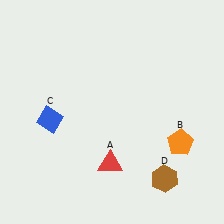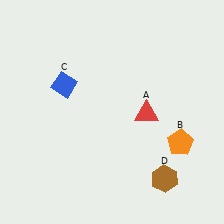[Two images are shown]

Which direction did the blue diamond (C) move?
The blue diamond (C) moved up.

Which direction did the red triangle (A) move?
The red triangle (A) moved up.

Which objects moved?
The objects that moved are: the red triangle (A), the blue diamond (C).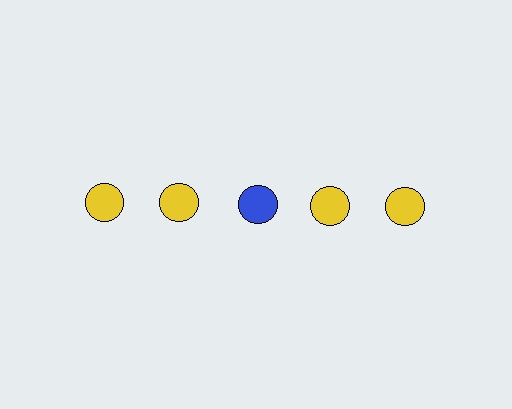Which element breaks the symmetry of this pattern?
The blue circle in the top row, center column breaks the symmetry. All other shapes are yellow circles.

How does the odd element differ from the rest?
It has a different color: blue instead of yellow.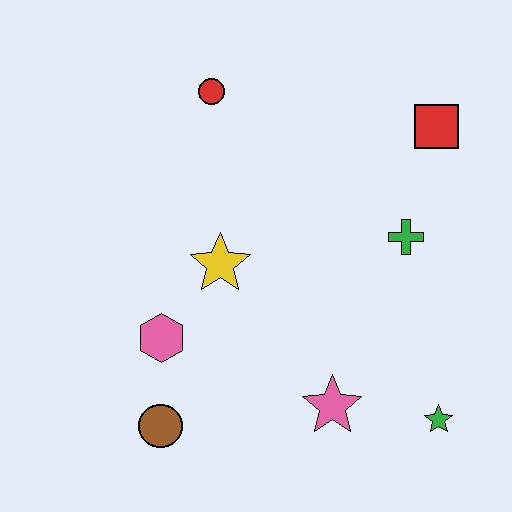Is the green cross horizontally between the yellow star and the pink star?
No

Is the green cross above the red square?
No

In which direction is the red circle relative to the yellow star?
The red circle is above the yellow star.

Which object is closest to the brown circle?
The pink hexagon is closest to the brown circle.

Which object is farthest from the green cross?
The brown circle is farthest from the green cross.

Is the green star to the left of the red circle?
No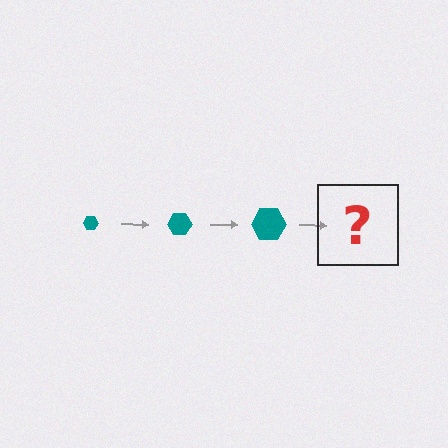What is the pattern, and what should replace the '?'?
The pattern is that the hexagon gets progressively larger each step. The '?' should be a teal hexagon, larger than the previous one.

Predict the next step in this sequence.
The next step is a teal hexagon, larger than the previous one.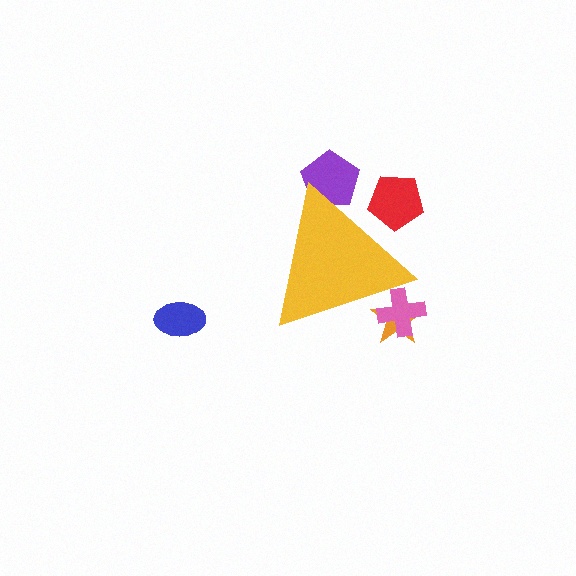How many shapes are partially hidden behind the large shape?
4 shapes are partially hidden.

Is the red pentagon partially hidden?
Yes, the red pentagon is partially hidden behind the yellow triangle.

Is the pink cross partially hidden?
Yes, the pink cross is partially hidden behind the yellow triangle.